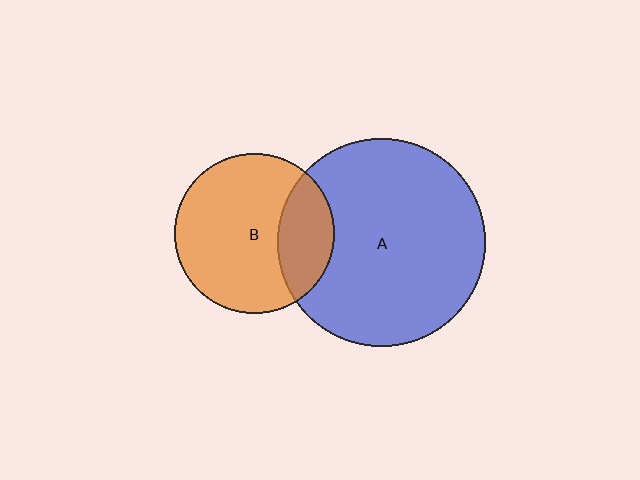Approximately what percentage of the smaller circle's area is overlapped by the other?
Approximately 25%.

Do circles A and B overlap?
Yes.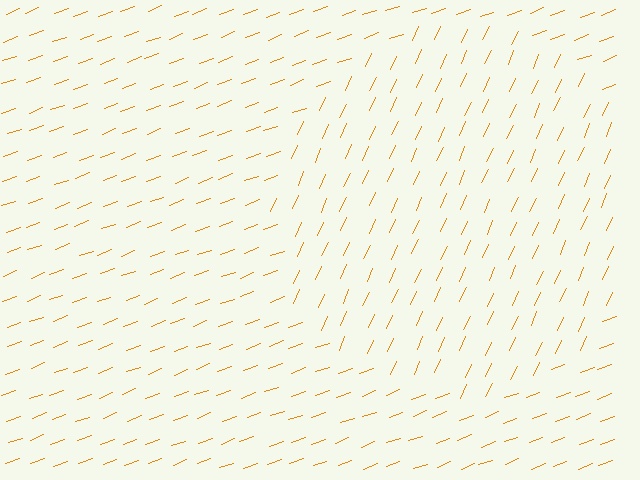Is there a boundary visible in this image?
Yes, there is a texture boundary formed by a change in line orientation.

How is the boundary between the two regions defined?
The boundary is defined purely by a change in line orientation (approximately 45 degrees difference). All lines are the same color and thickness.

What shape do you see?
I see a circle.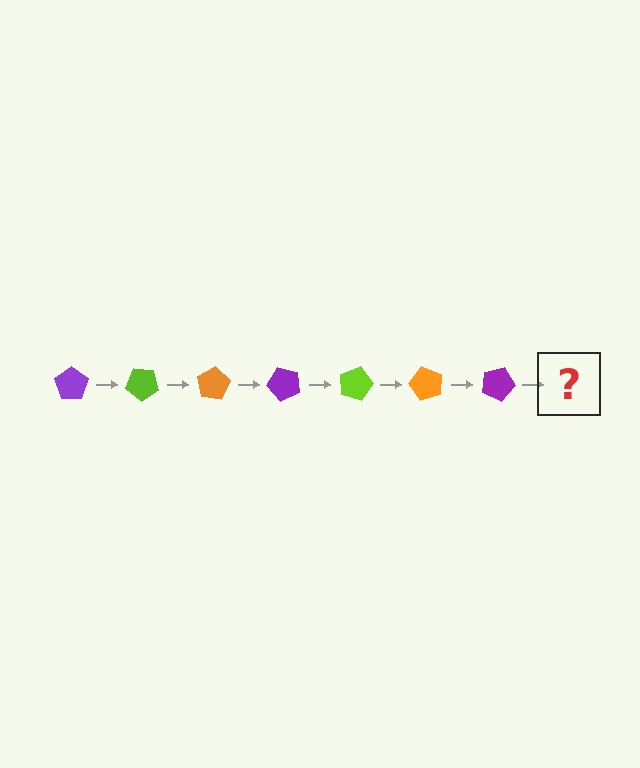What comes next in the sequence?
The next element should be a lime pentagon, rotated 280 degrees from the start.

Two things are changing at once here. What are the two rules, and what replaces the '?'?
The two rules are that it rotates 40 degrees each step and the color cycles through purple, lime, and orange. The '?' should be a lime pentagon, rotated 280 degrees from the start.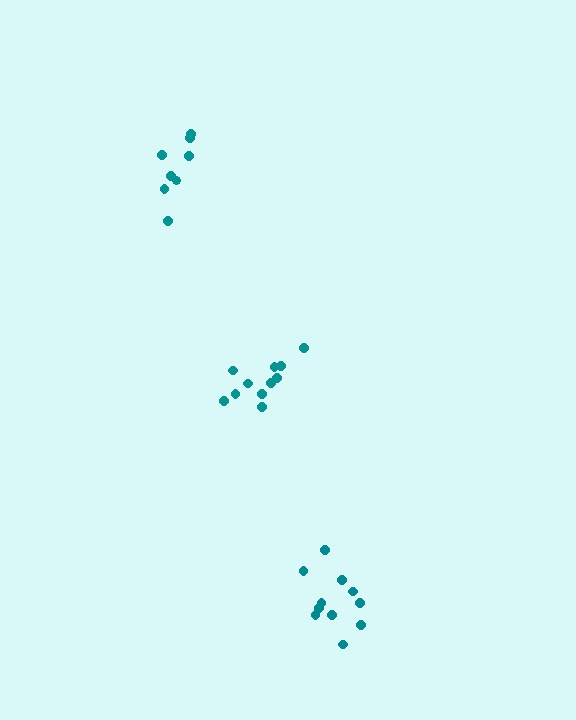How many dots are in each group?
Group 1: 11 dots, Group 2: 8 dots, Group 3: 11 dots (30 total).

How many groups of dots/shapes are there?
There are 3 groups.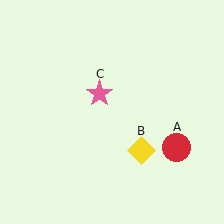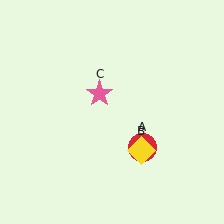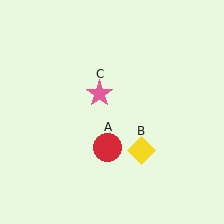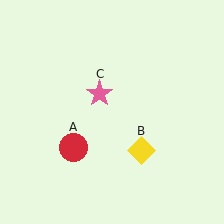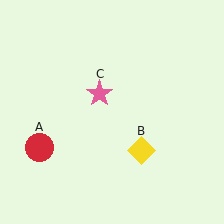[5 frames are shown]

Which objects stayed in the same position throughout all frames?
Yellow diamond (object B) and pink star (object C) remained stationary.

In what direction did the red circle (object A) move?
The red circle (object A) moved left.